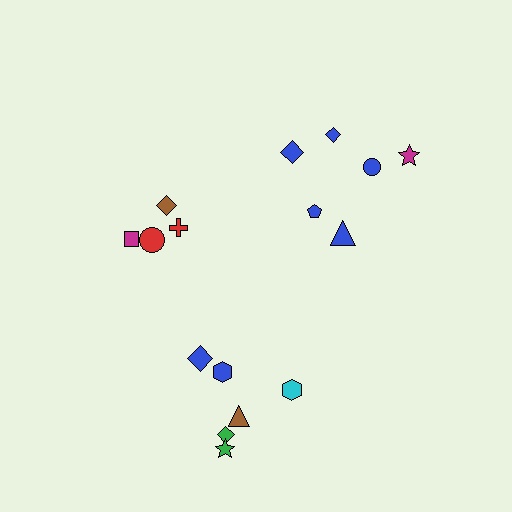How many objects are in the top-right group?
There are 6 objects.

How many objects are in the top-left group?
There are 4 objects.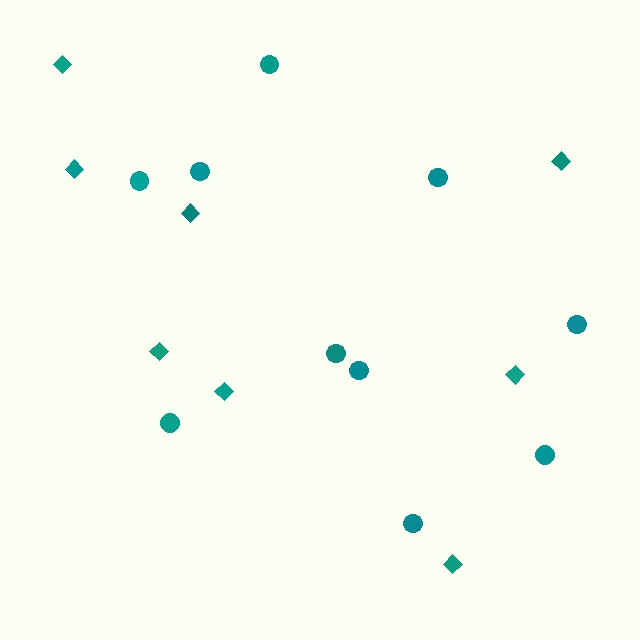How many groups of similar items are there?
There are 2 groups: one group of circles (10) and one group of diamonds (8).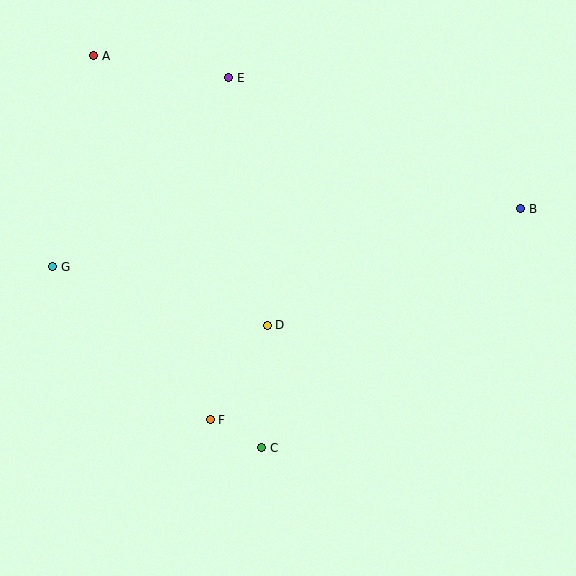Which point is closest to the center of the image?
Point D at (267, 325) is closest to the center.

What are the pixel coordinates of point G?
Point G is at (53, 267).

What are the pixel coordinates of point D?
Point D is at (267, 325).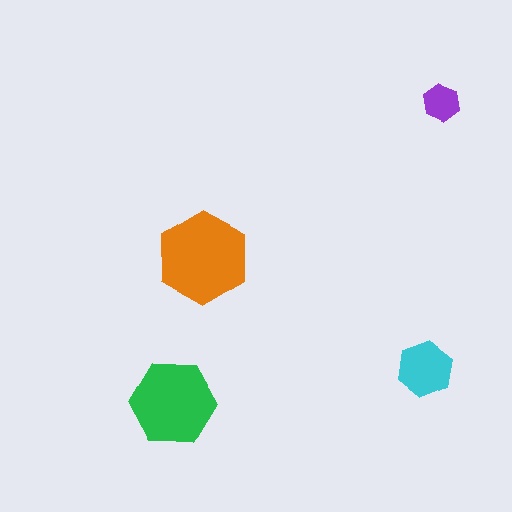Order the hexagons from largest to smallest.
the orange one, the green one, the cyan one, the purple one.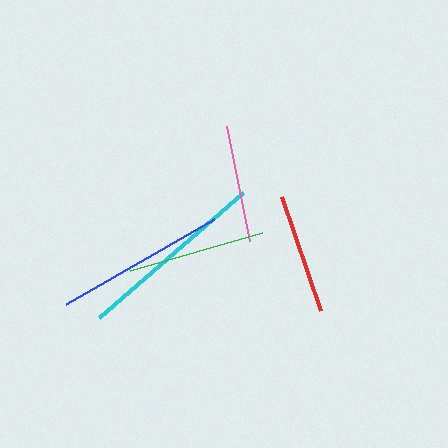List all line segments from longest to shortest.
From longest to shortest: cyan, blue, green, red, pink.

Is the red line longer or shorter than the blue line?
The blue line is longer than the red line.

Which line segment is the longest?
The cyan line is the longest at approximately 191 pixels.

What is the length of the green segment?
The green segment is approximately 138 pixels long.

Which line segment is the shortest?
The pink line is the shortest at approximately 117 pixels.